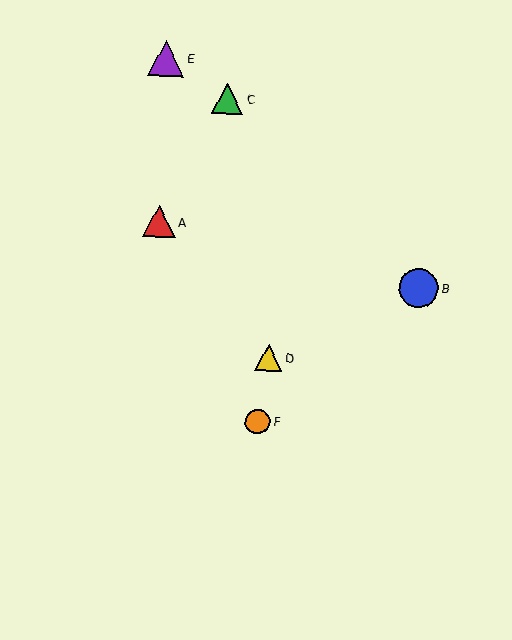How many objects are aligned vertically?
2 objects (A, E) are aligned vertically.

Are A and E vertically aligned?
Yes, both are at x≈159.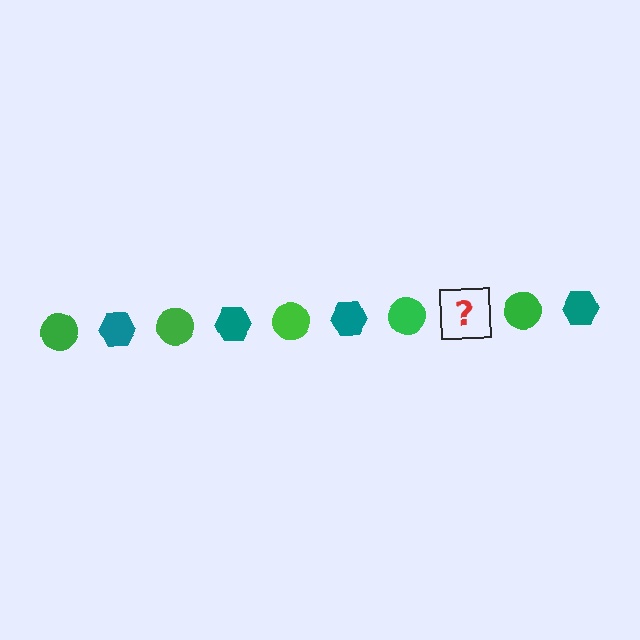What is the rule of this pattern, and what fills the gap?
The rule is that the pattern alternates between green circle and teal hexagon. The gap should be filled with a teal hexagon.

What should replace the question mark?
The question mark should be replaced with a teal hexagon.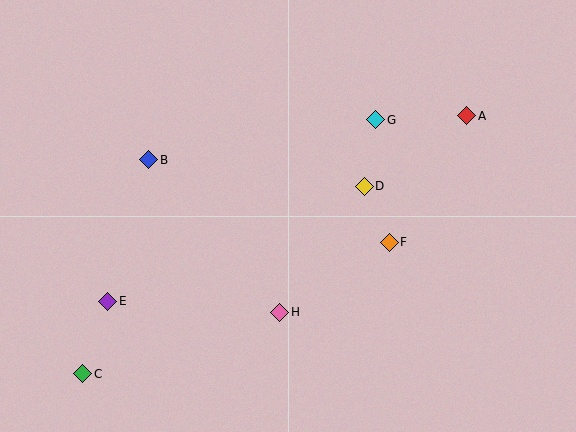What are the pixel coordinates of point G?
Point G is at (376, 120).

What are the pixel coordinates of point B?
Point B is at (149, 160).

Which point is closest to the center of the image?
Point D at (364, 186) is closest to the center.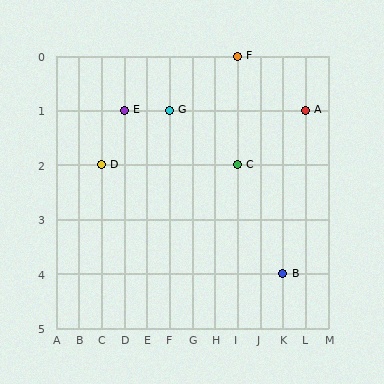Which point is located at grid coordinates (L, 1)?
Point A is at (L, 1).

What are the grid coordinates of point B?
Point B is at grid coordinates (K, 4).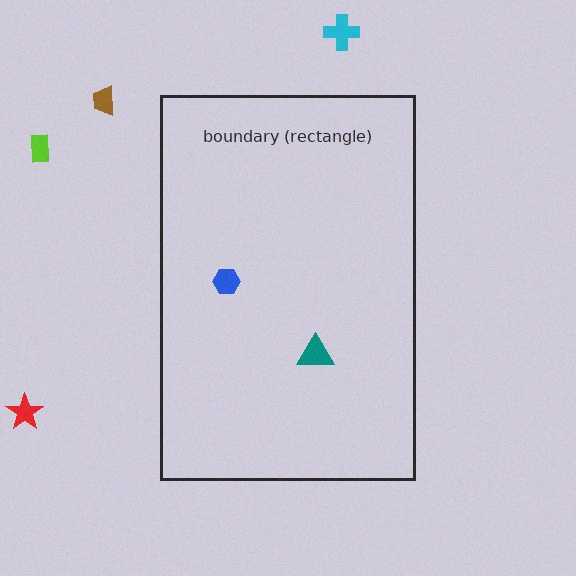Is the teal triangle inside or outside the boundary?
Inside.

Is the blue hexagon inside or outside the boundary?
Inside.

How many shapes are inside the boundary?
2 inside, 4 outside.